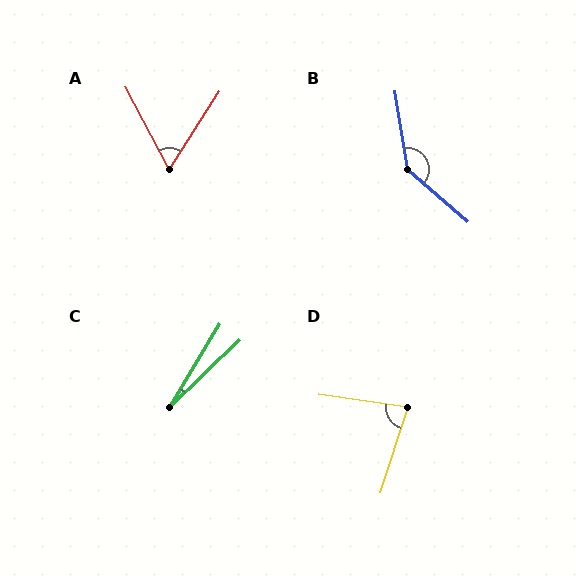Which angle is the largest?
B, at approximately 140 degrees.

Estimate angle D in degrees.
Approximately 81 degrees.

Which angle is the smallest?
C, at approximately 15 degrees.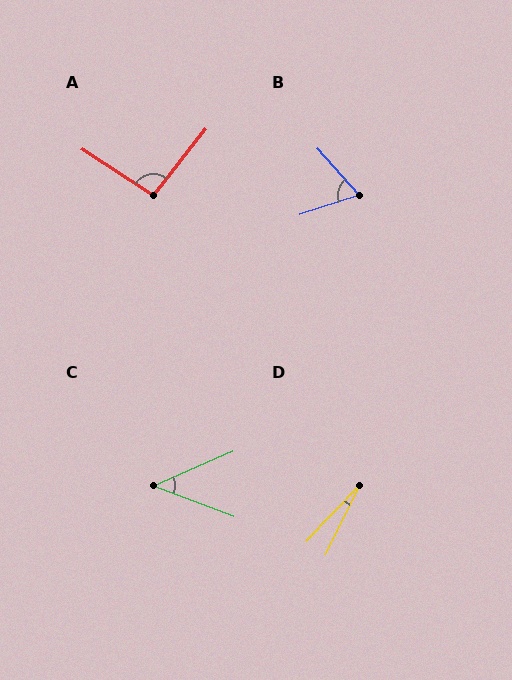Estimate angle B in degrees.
Approximately 67 degrees.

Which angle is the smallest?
D, at approximately 17 degrees.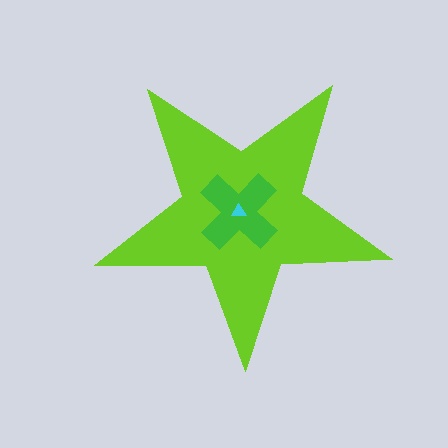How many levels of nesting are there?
3.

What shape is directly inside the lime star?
The green cross.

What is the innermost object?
The cyan triangle.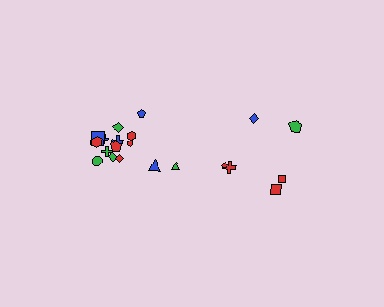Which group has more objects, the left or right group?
The left group.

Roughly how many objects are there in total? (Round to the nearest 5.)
Roughly 20 objects in total.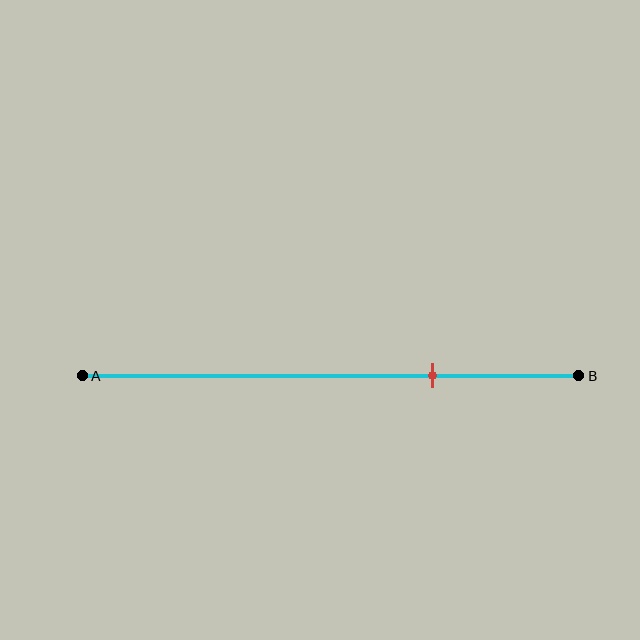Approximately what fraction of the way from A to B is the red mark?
The red mark is approximately 70% of the way from A to B.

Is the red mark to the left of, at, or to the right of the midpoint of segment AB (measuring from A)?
The red mark is to the right of the midpoint of segment AB.